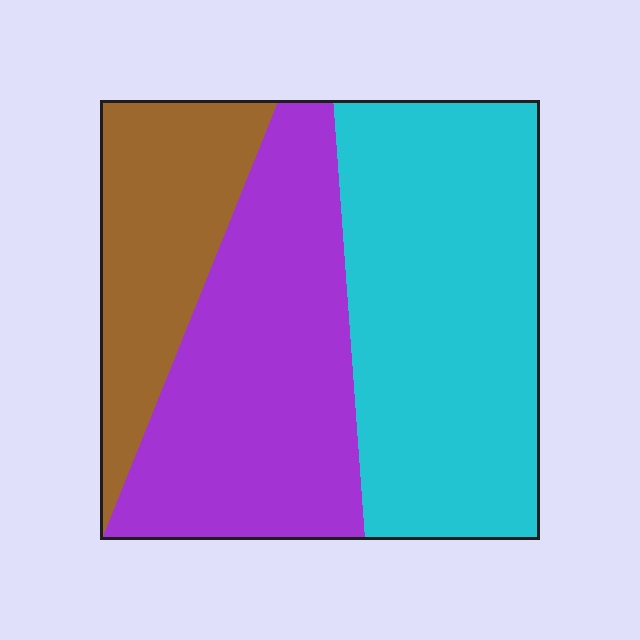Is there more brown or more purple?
Purple.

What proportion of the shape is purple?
Purple covers around 35% of the shape.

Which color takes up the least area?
Brown, at roughly 20%.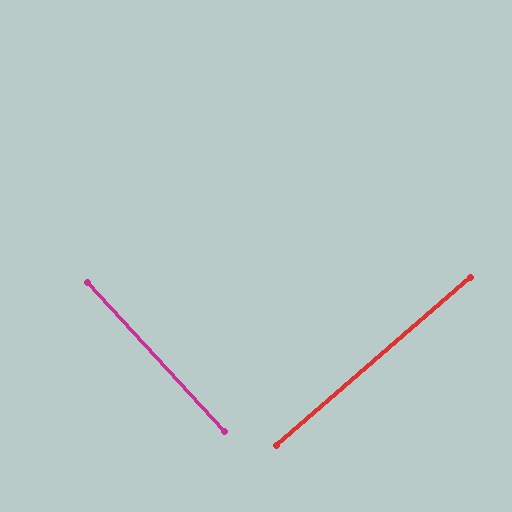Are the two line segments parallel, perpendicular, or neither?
Perpendicular — they meet at approximately 88°.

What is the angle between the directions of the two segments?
Approximately 88 degrees.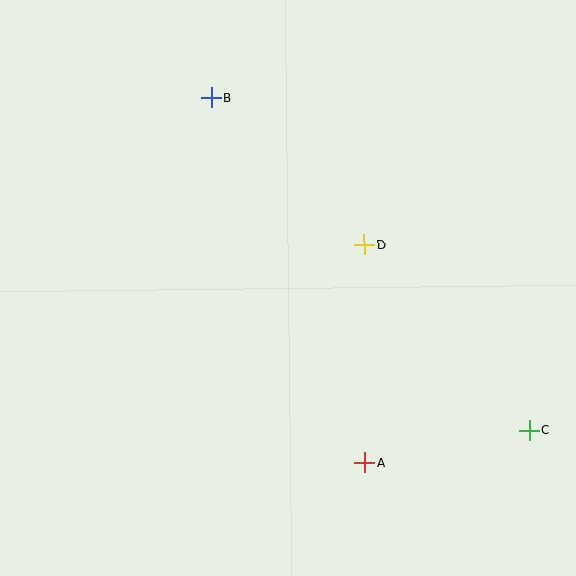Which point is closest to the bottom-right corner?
Point C is closest to the bottom-right corner.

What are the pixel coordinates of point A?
Point A is at (365, 463).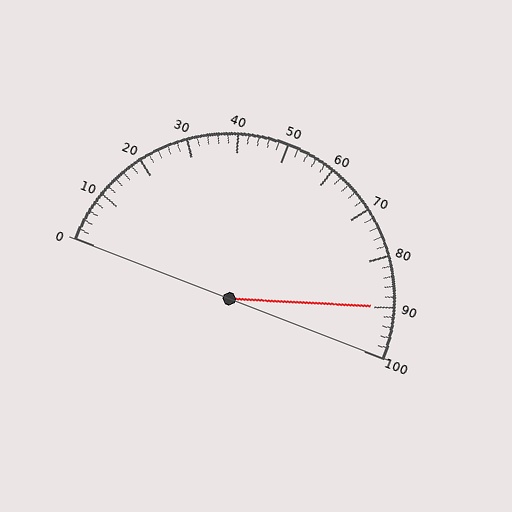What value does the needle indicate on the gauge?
The needle indicates approximately 90.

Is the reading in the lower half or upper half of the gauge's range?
The reading is in the upper half of the range (0 to 100).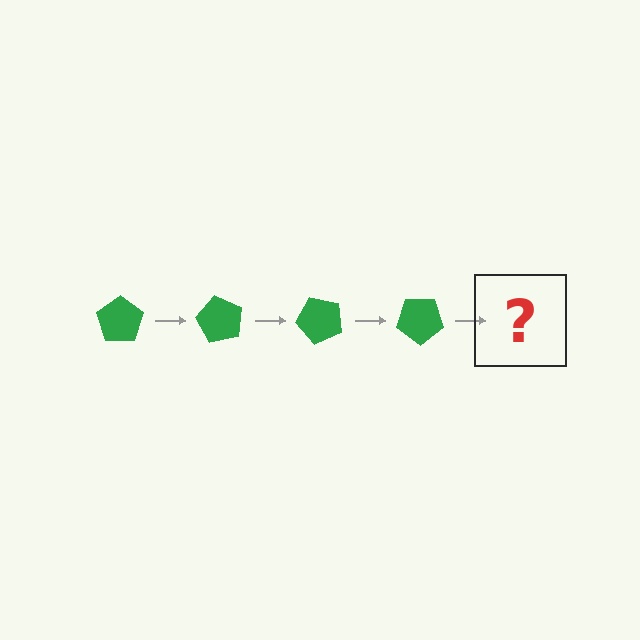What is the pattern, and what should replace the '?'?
The pattern is that the pentagon rotates 60 degrees each step. The '?' should be a green pentagon rotated 240 degrees.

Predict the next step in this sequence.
The next step is a green pentagon rotated 240 degrees.